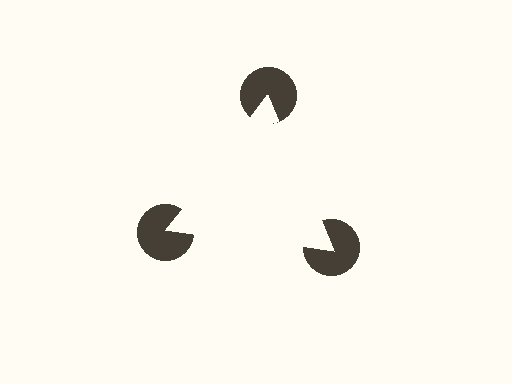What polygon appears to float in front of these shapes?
An illusory triangle — its edges are inferred from the aligned wedge cuts in the pac-man discs, not physically drawn.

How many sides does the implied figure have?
3 sides.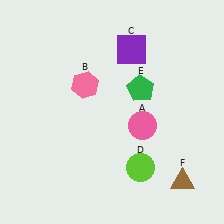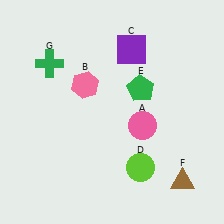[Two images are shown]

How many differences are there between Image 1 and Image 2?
There is 1 difference between the two images.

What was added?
A green cross (G) was added in Image 2.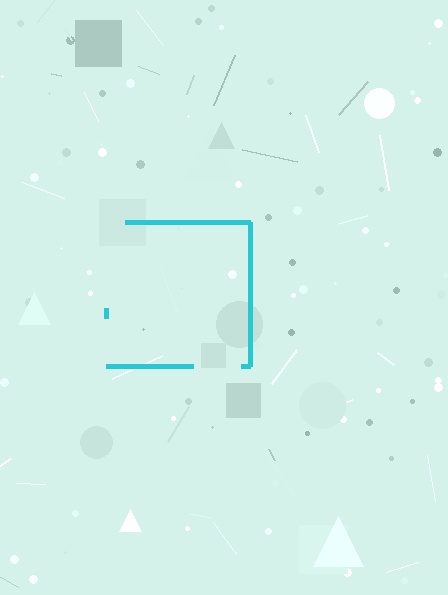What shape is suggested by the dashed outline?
The dashed outline suggests a square.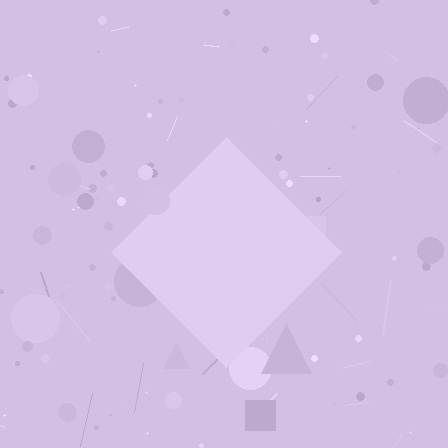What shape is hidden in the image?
A diamond is hidden in the image.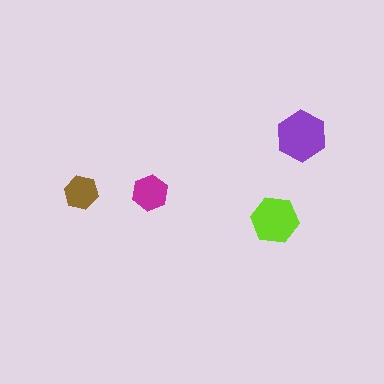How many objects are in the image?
There are 4 objects in the image.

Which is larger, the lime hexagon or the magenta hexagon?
The lime one.